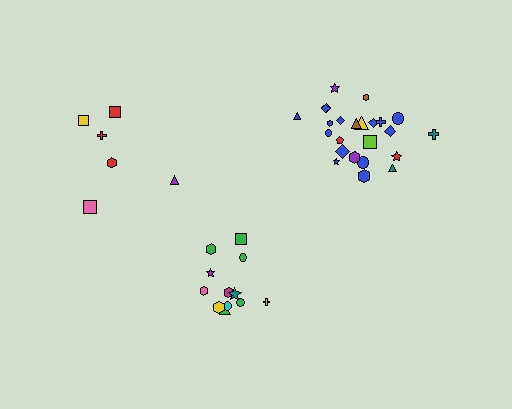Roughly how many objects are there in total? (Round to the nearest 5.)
Roughly 45 objects in total.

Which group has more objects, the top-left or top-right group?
The top-right group.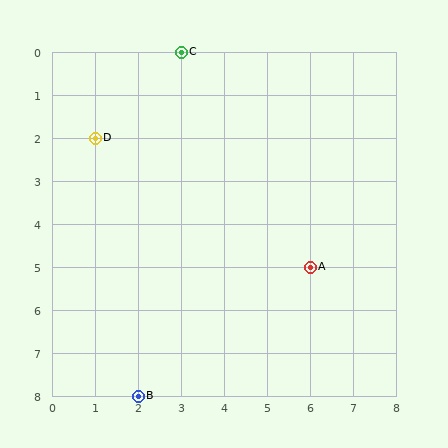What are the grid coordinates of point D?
Point D is at grid coordinates (1, 2).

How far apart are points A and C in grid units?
Points A and C are 3 columns and 5 rows apart (about 5.8 grid units diagonally).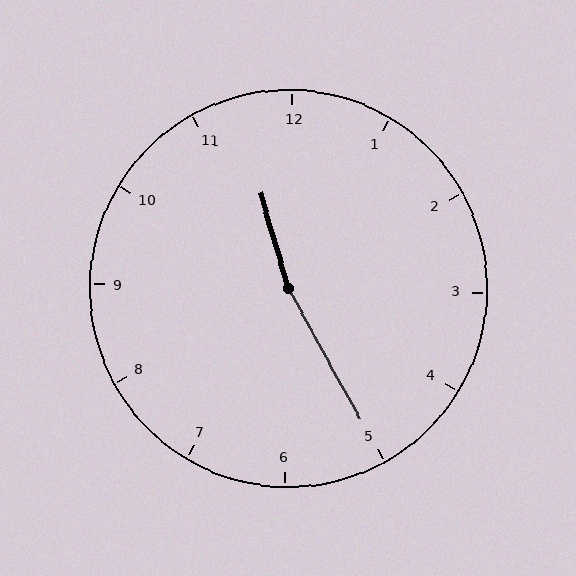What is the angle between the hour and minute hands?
Approximately 168 degrees.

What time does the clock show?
11:25.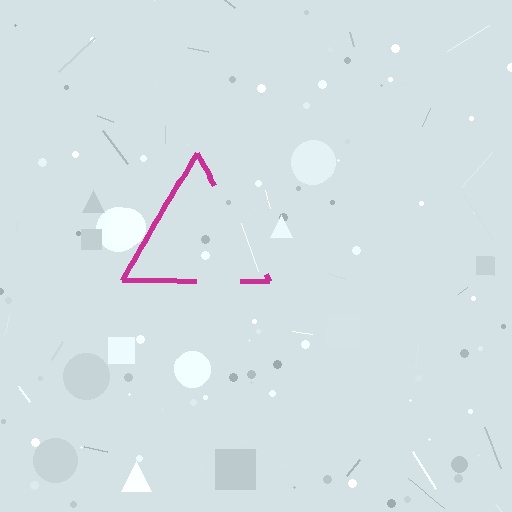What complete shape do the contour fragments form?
The contour fragments form a triangle.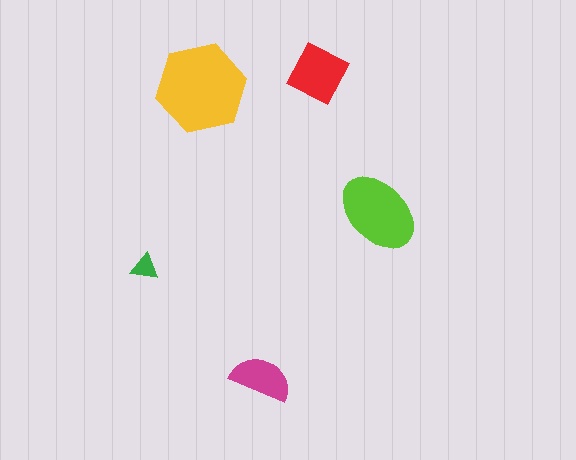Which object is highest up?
The red diamond is topmost.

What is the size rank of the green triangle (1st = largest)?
5th.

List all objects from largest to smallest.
The yellow hexagon, the lime ellipse, the red diamond, the magenta semicircle, the green triangle.